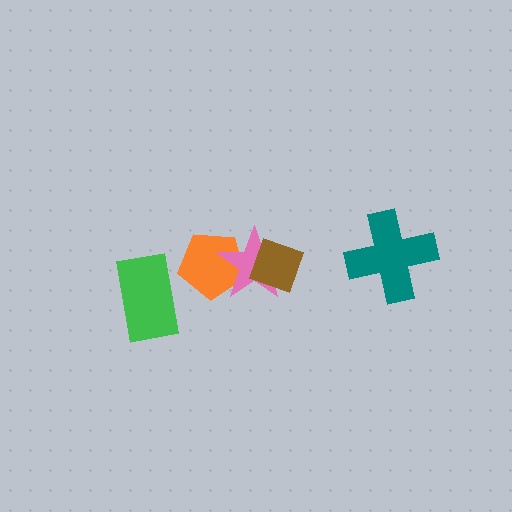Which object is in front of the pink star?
The brown diamond is in front of the pink star.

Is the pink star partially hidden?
Yes, it is partially covered by another shape.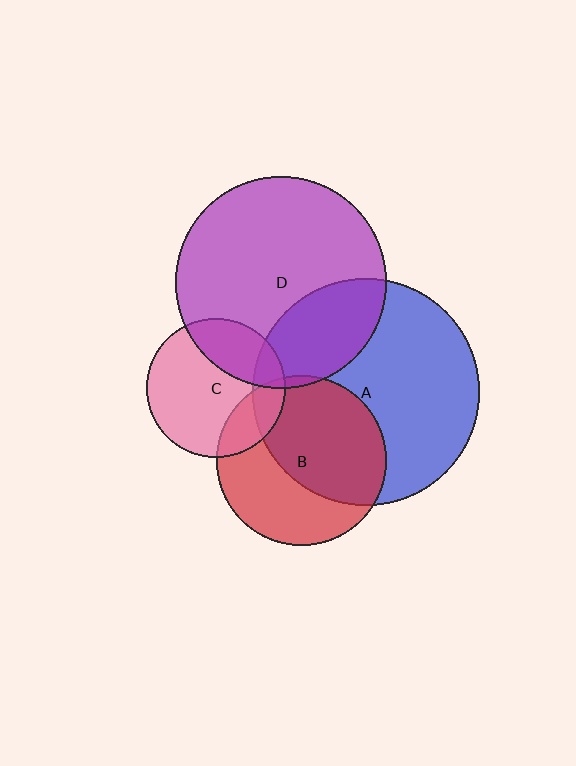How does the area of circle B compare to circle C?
Approximately 1.5 times.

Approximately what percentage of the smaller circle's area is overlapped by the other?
Approximately 15%.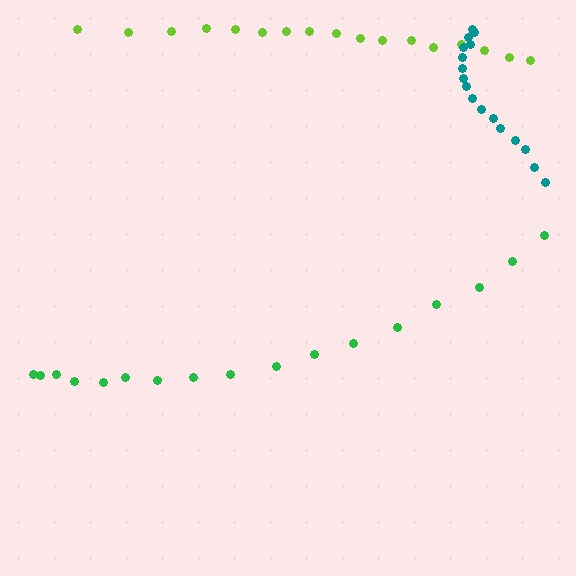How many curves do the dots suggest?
There are 3 distinct paths.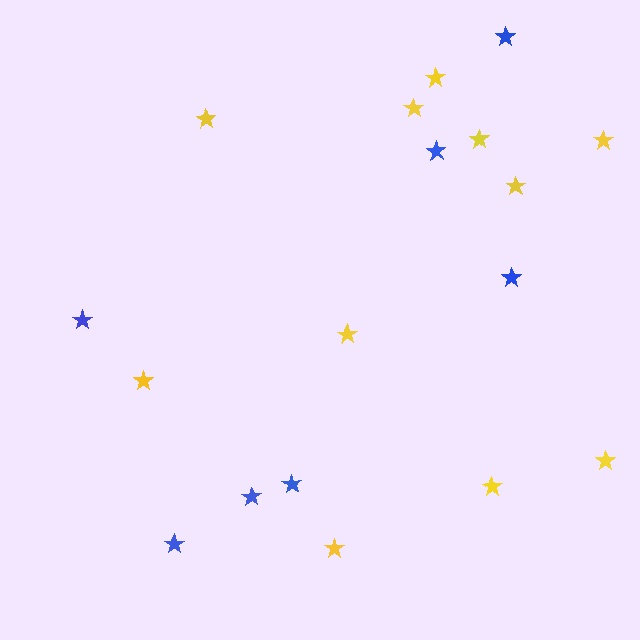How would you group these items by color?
There are 2 groups: one group of blue stars (7) and one group of yellow stars (11).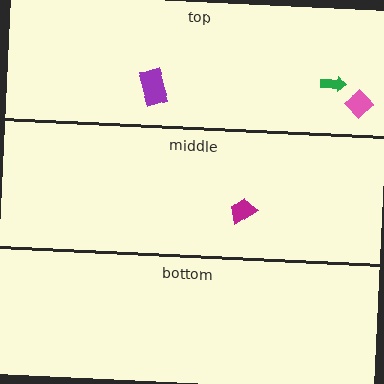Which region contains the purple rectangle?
The top region.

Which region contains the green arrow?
The top region.